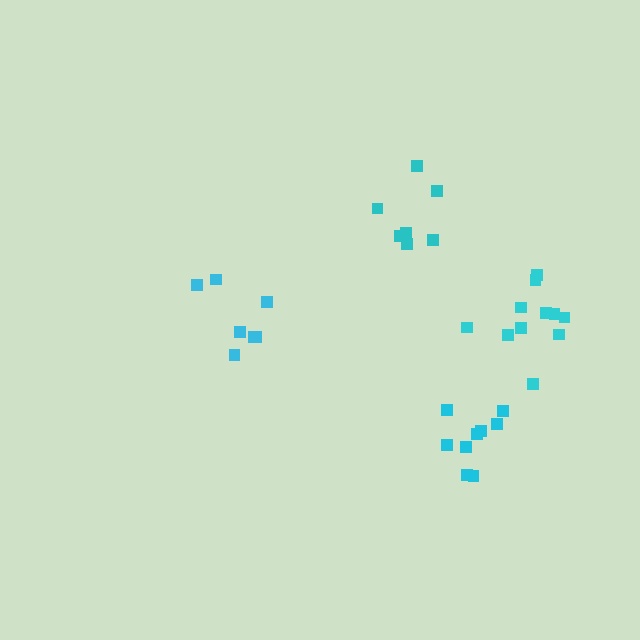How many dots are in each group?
Group 1: 7 dots, Group 2: 7 dots, Group 3: 9 dots, Group 4: 11 dots (34 total).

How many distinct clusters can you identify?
There are 4 distinct clusters.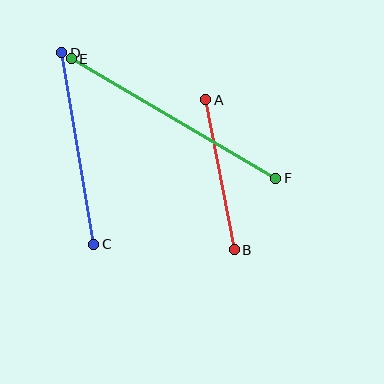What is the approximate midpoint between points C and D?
The midpoint is at approximately (78, 149) pixels.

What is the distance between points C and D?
The distance is approximately 194 pixels.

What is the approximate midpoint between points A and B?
The midpoint is at approximately (220, 175) pixels.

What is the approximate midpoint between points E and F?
The midpoint is at approximately (173, 118) pixels.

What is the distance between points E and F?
The distance is approximately 237 pixels.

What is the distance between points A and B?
The distance is approximately 152 pixels.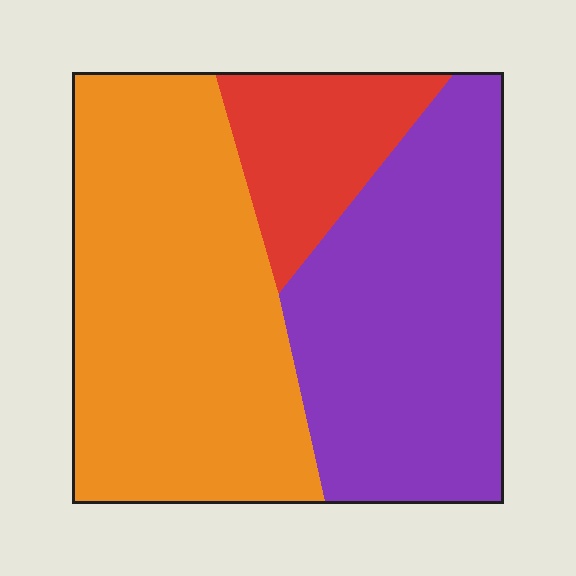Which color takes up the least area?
Red, at roughly 15%.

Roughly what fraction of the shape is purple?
Purple takes up about two fifths (2/5) of the shape.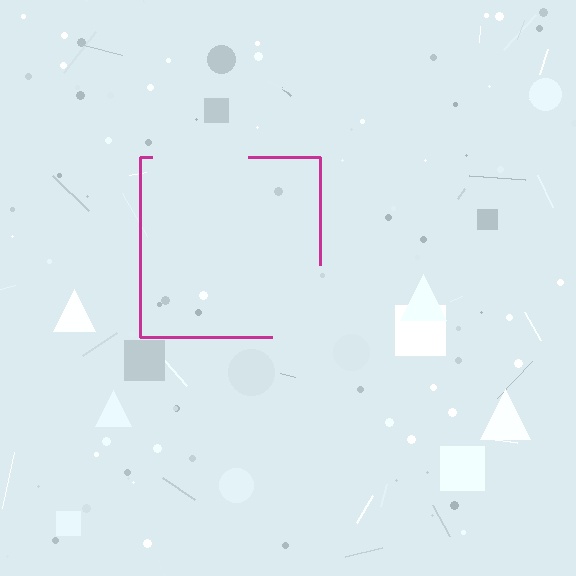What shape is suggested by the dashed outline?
The dashed outline suggests a square.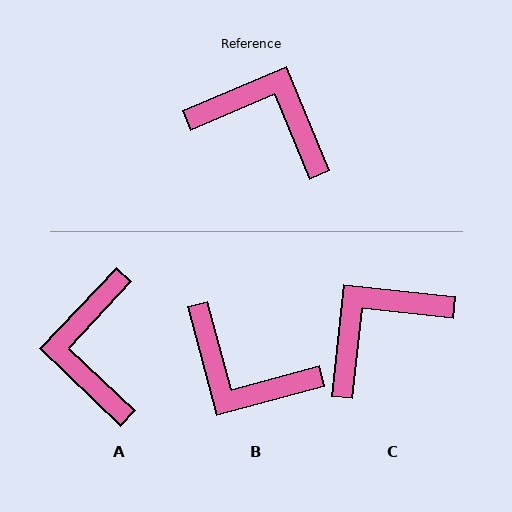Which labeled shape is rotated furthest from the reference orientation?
B, about 172 degrees away.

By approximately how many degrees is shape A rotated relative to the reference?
Approximately 114 degrees counter-clockwise.